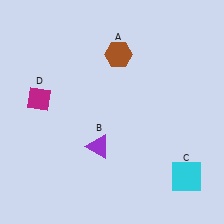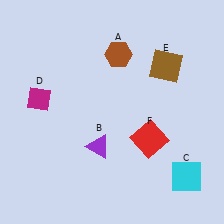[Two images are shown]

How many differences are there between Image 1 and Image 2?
There are 2 differences between the two images.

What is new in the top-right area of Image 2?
A brown square (E) was added in the top-right area of Image 2.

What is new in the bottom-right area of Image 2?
A red square (F) was added in the bottom-right area of Image 2.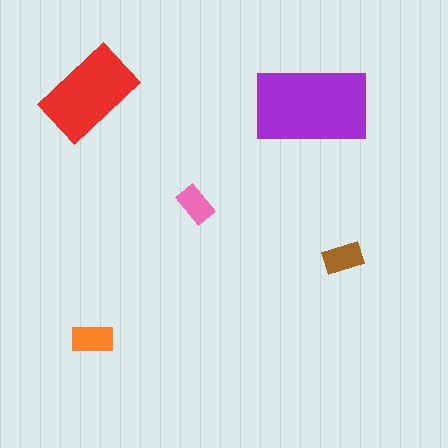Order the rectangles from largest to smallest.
the purple one, the red one, the orange one, the brown one, the pink one.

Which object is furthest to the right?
The brown rectangle is rightmost.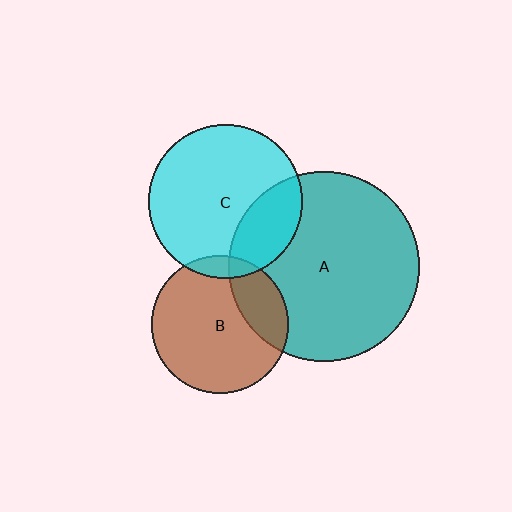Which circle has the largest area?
Circle A (teal).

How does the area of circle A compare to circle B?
Approximately 1.9 times.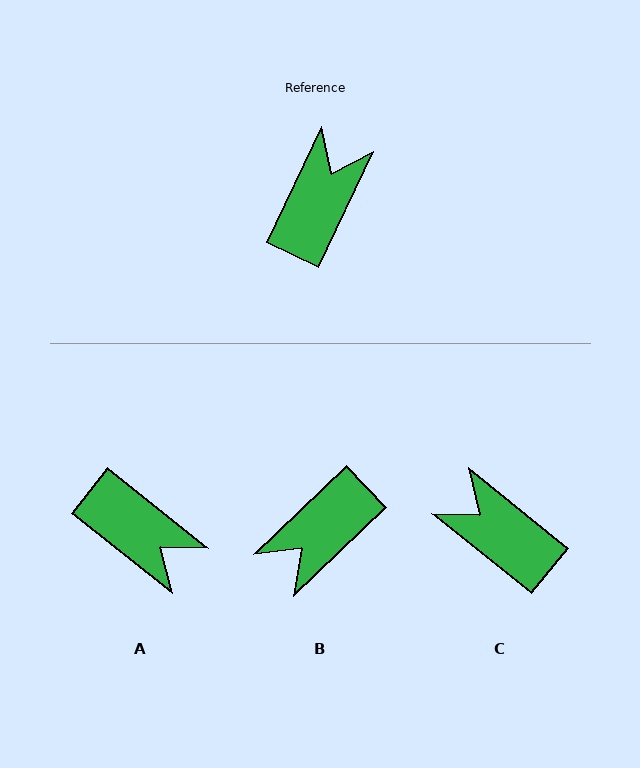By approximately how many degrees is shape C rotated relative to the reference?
Approximately 77 degrees counter-clockwise.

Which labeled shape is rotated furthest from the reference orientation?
B, about 159 degrees away.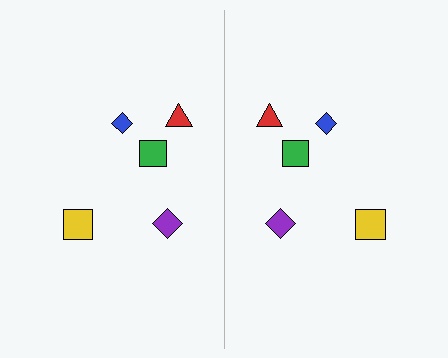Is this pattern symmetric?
Yes, this pattern has bilateral (reflection) symmetry.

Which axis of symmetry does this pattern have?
The pattern has a vertical axis of symmetry running through the center of the image.